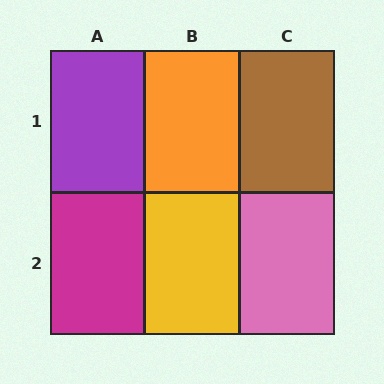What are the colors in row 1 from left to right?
Purple, orange, brown.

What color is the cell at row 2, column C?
Pink.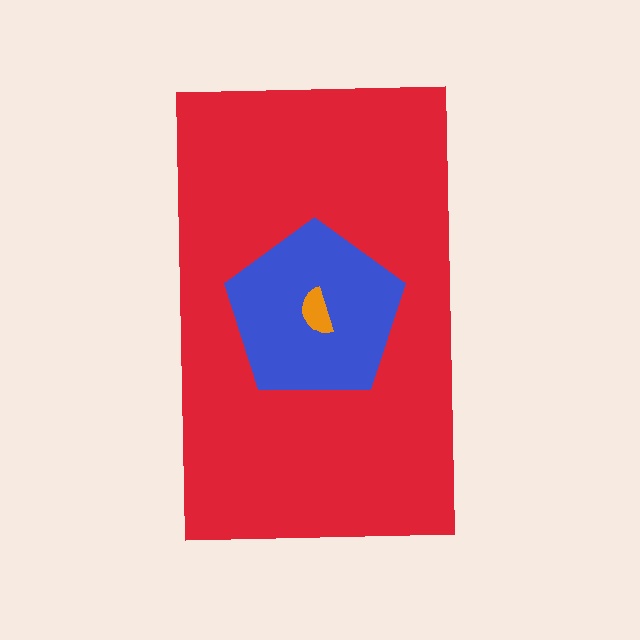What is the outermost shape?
The red rectangle.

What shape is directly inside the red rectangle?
The blue pentagon.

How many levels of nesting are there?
3.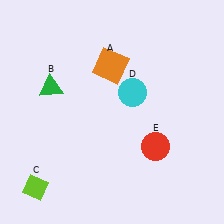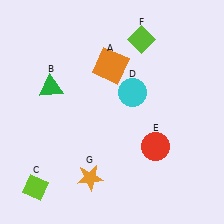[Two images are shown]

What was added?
A lime diamond (F), an orange star (G) were added in Image 2.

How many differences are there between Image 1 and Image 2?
There are 2 differences between the two images.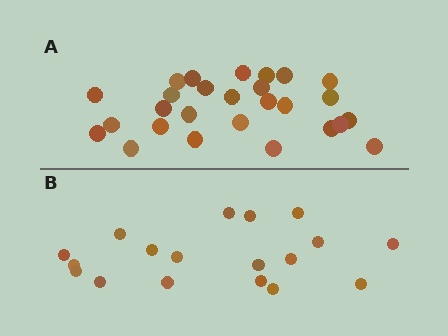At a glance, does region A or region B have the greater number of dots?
Region A (the top region) has more dots.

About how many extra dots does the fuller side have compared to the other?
Region A has roughly 8 or so more dots than region B.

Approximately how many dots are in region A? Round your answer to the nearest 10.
About 30 dots. (The exact count is 27, which rounds to 30.)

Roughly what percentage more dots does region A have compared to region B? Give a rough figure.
About 50% more.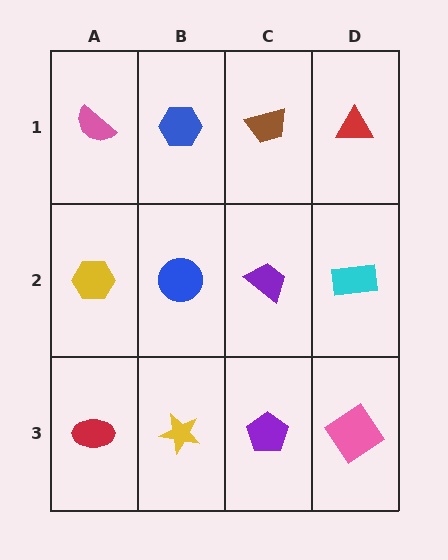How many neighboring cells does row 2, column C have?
4.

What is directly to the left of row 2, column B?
A yellow hexagon.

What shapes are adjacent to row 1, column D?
A cyan rectangle (row 2, column D), a brown trapezoid (row 1, column C).